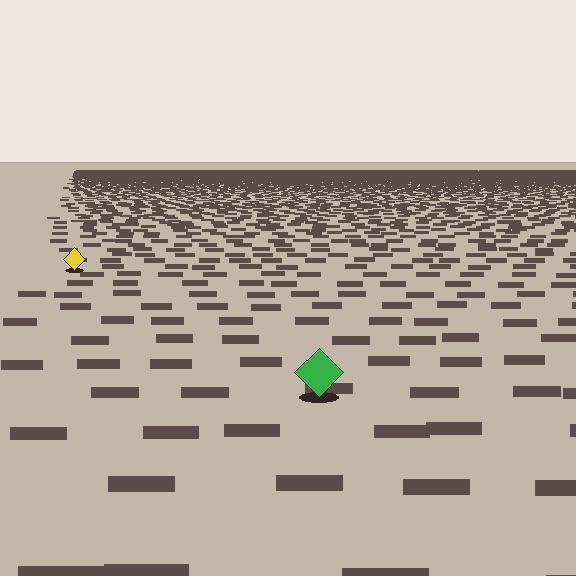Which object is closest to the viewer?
The green diamond is closest. The texture marks near it are larger and more spread out.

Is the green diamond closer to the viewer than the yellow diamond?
Yes. The green diamond is closer — you can tell from the texture gradient: the ground texture is coarser near it.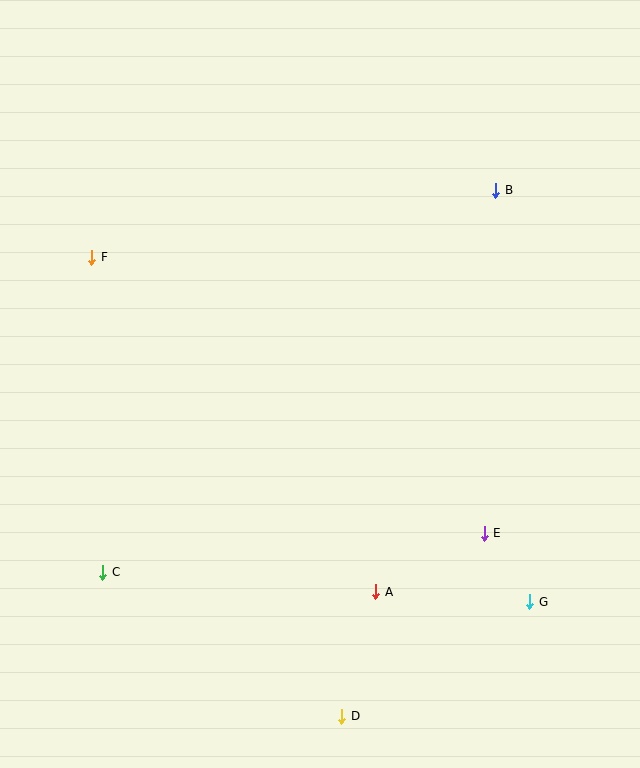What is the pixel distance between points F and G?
The distance between F and G is 557 pixels.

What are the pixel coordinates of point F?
Point F is at (92, 257).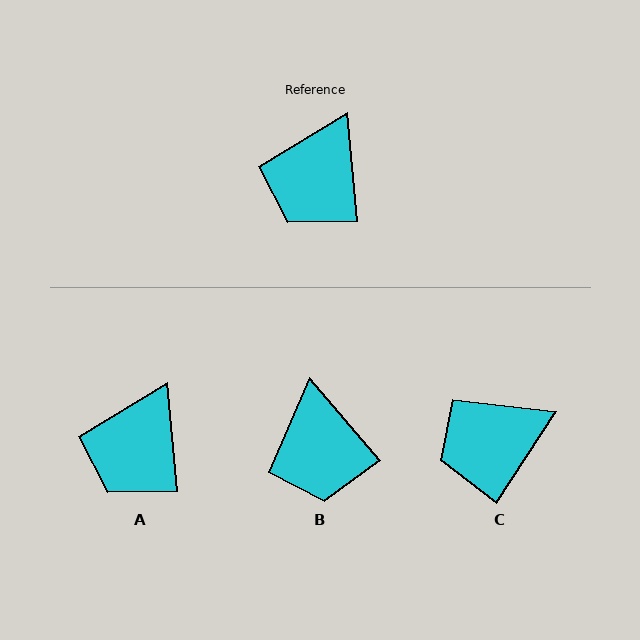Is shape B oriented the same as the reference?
No, it is off by about 35 degrees.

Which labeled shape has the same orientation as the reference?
A.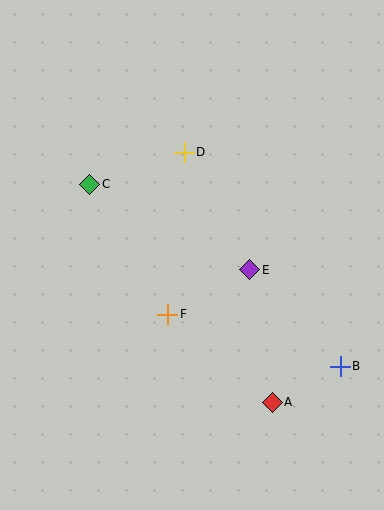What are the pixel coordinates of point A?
Point A is at (272, 402).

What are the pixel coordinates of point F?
Point F is at (168, 314).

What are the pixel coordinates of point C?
Point C is at (90, 184).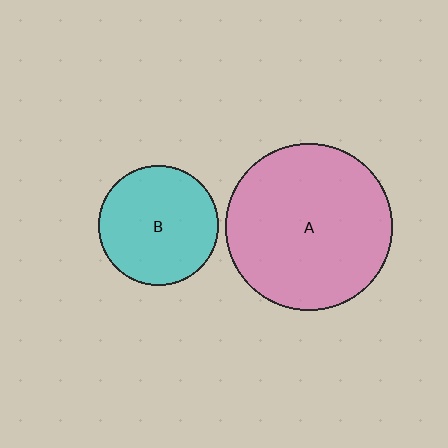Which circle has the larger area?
Circle A (pink).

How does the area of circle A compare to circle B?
Approximately 1.9 times.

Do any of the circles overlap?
No, none of the circles overlap.